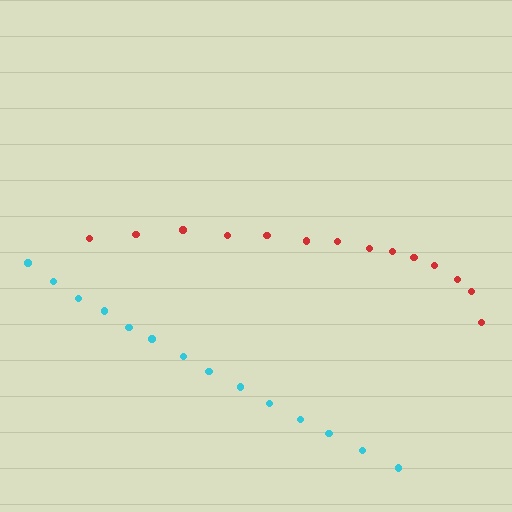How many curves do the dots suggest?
There are 2 distinct paths.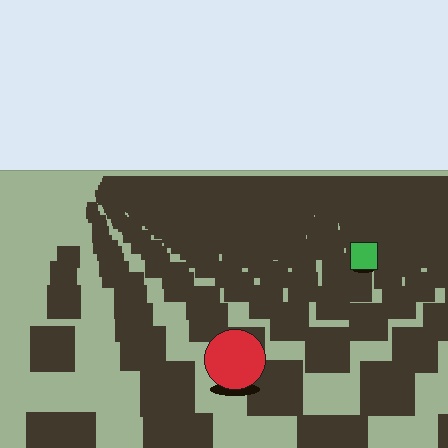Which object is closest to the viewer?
The red circle is closest. The texture marks near it are larger and more spread out.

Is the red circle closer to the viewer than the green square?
Yes. The red circle is closer — you can tell from the texture gradient: the ground texture is coarser near it.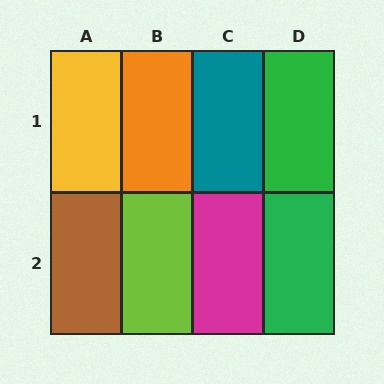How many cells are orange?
1 cell is orange.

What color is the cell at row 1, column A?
Yellow.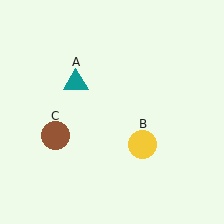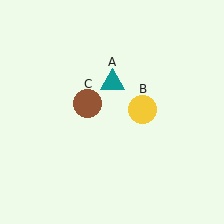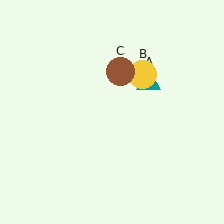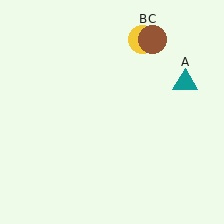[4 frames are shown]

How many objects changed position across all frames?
3 objects changed position: teal triangle (object A), yellow circle (object B), brown circle (object C).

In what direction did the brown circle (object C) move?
The brown circle (object C) moved up and to the right.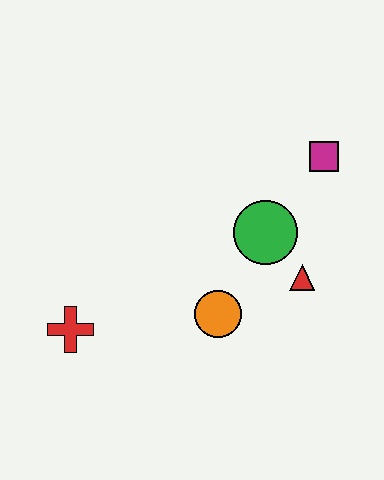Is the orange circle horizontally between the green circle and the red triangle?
No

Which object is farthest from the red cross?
The magenta square is farthest from the red cross.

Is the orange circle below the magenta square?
Yes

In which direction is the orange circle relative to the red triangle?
The orange circle is to the left of the red triangle.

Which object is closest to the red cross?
The orange circle is closest to the red cross.